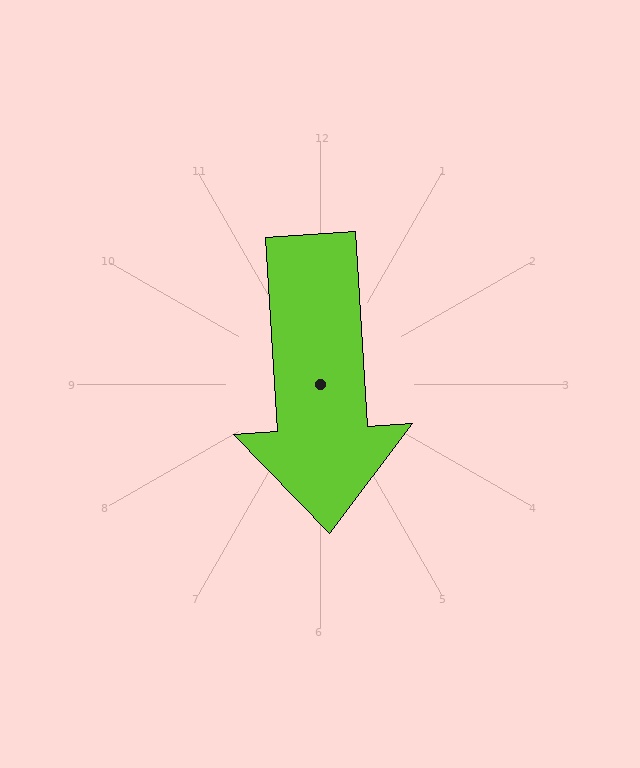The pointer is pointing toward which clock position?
Roughly 6 o'clock.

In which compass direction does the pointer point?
South.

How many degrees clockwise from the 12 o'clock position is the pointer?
Approximately 176 degrees.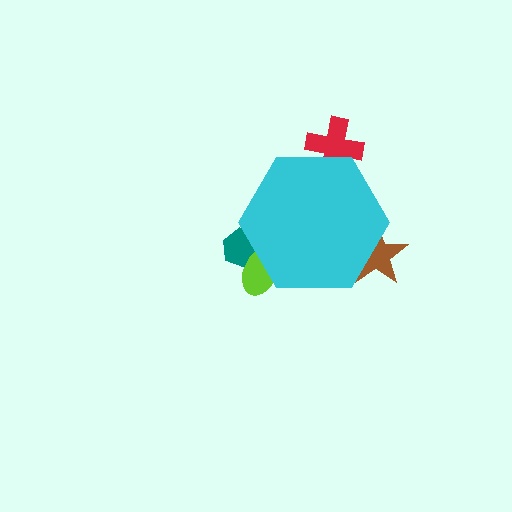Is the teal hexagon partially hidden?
Yes, the teal hexagon is partially hidden behind the cyan hexagon.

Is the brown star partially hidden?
Yes, the brown star is partially hidden behind the cyan hexagon.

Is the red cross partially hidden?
Yes, the red cross is partially hidden behind the cyan hexagon.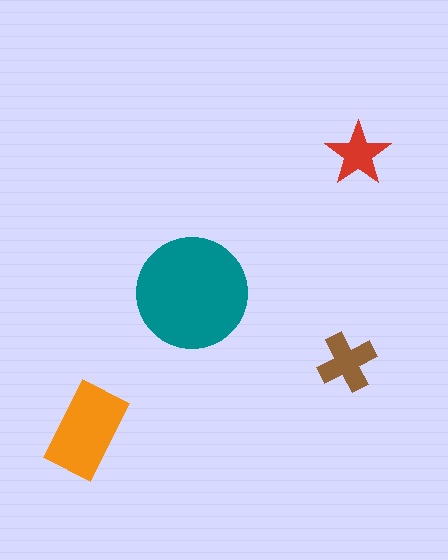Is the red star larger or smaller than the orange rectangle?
Smaller.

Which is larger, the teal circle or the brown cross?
The teal circle.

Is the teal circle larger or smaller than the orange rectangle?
Larger.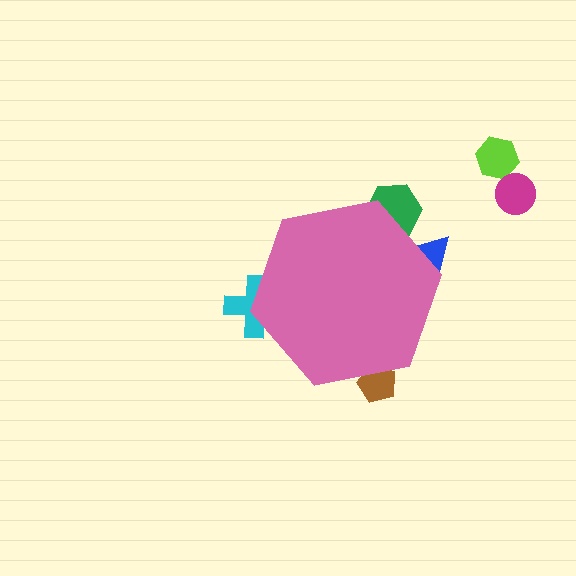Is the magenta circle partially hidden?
No, the magenta circle is fully visible.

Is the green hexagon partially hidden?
Yes, the green hexagon is partially hidden behind the pink hexagon.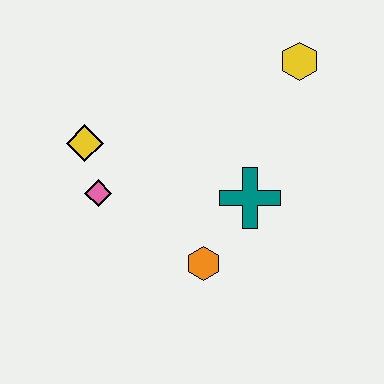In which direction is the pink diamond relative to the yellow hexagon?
The pink diamond is to the left of the yellow hexagon.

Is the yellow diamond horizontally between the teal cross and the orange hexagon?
No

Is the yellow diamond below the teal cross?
No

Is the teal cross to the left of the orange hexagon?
No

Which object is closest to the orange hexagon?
The teal cross is closest to the orange hexagon.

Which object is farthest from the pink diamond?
The yellow hexagon is farthest from the pink diamond.